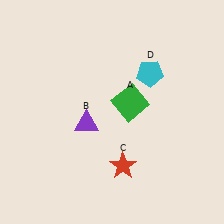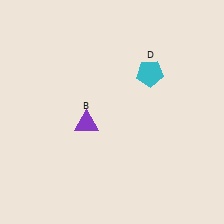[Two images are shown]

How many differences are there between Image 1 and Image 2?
There are 2 differences between the two images.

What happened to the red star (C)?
The red star (C) was removed in Image 2. It was in the bottom-right area of Image 1.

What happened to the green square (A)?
The green square (A) was removed in Image 2. It was in the top-right area of Image 1.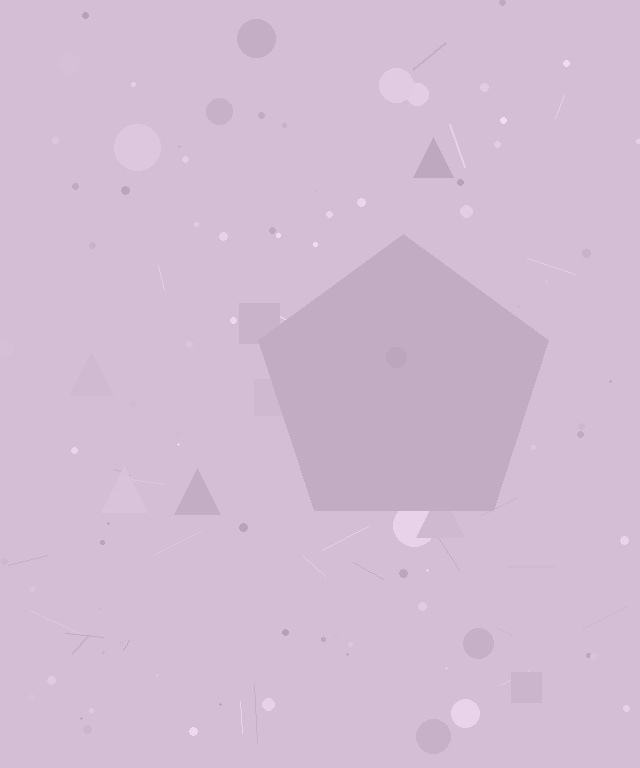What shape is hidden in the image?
A pentagon is hidden in the image.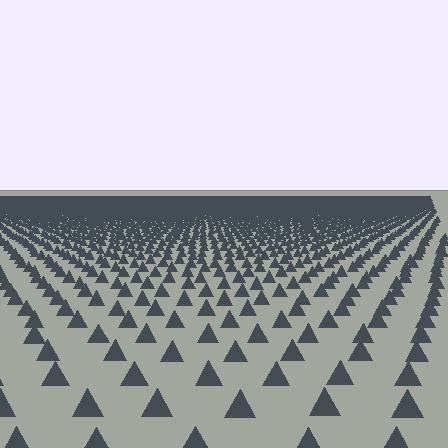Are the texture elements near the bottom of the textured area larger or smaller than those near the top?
Larger. Near the bottom, elements are closer to the viewer and appear at a bigger on-screen size.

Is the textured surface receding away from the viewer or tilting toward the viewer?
The surface is receding away from the viewer. Texture elements get smaller and denser toward the top.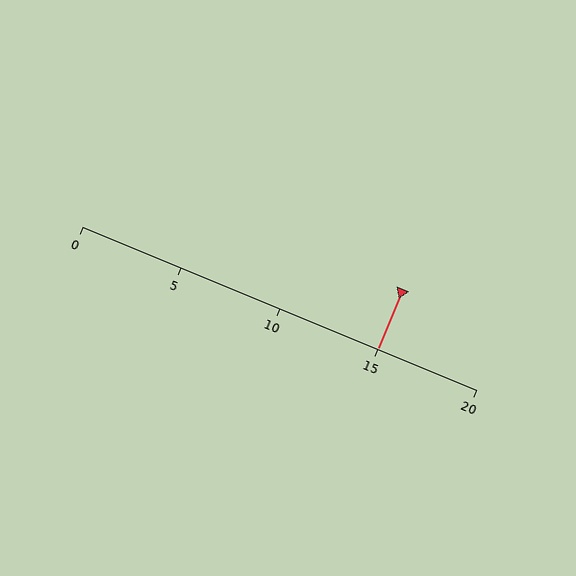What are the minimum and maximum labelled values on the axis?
The axis runs from 0 to 20.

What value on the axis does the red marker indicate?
The marker indicates approximately 15.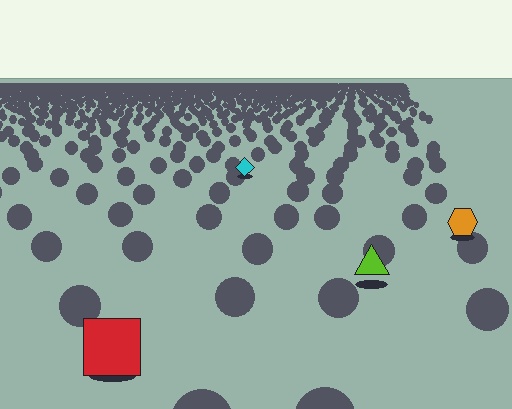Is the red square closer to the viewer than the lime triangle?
Yes. The red square is closer — you can tell from the texture gradient: the ground texture is coarser near it.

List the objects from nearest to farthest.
From nearest to farthest: the red square, the lime triangle, the orange hexagon, the cyan diamond.